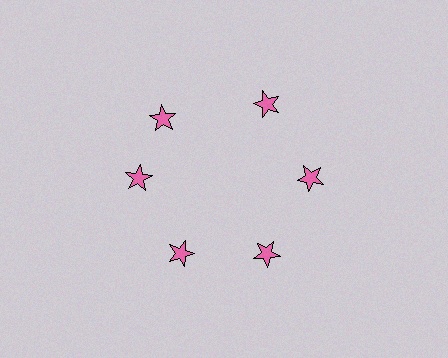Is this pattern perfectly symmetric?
No. The 6 pink stars are arranged in a ring, but one element near the 11 o'clock position is rotated out of alignment along the ring, breaking the 6-fold rotational symmetry.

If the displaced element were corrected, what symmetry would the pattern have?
It would have 6-fold rotational symmetry — the pattern would map onto itself every 60 degrees.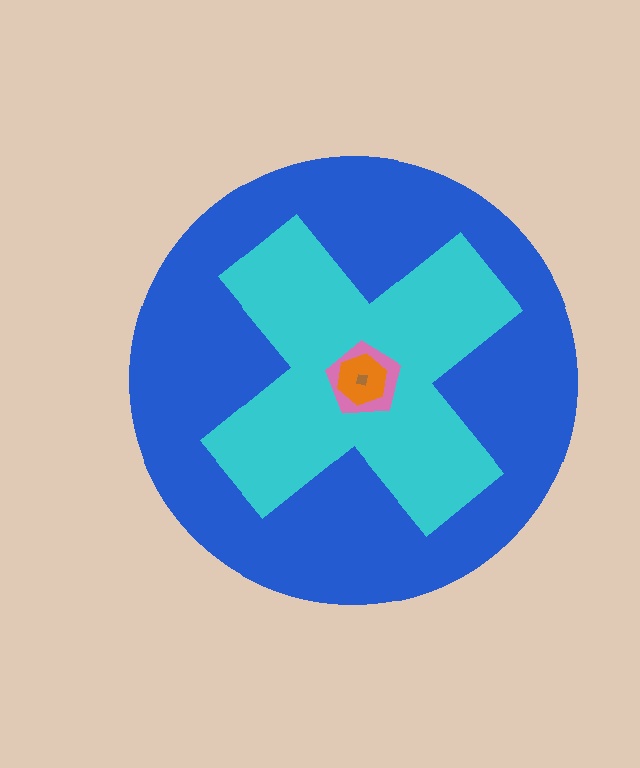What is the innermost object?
The brown square.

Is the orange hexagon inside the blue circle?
Yes.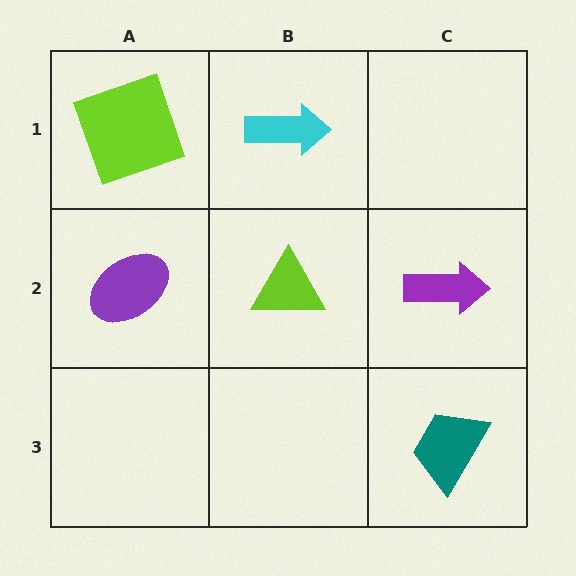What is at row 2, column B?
A lime triangle.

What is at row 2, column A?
A purple ellipse.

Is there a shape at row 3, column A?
No, that cell is empty.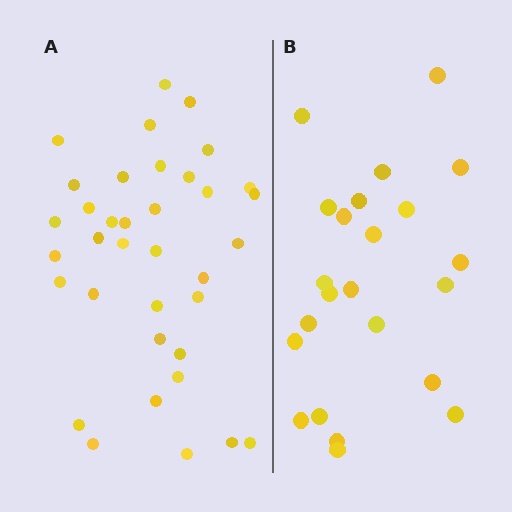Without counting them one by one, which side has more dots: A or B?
Region A (the left region) has more dots.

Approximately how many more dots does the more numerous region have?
Region A has approximately 15 more dots than region B.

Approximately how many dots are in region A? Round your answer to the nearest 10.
About 40 dots. (The exact count is 36, which rounds to 40.)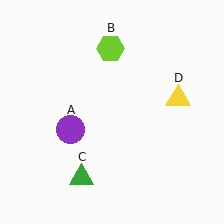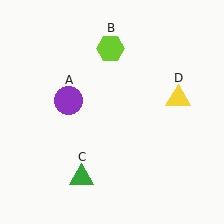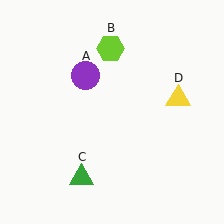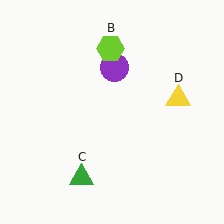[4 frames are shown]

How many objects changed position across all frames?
1 object changed position: purple circle (object A).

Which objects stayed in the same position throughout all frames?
Lime hexagon (object B) and green triangle (object C) and yellow triangle (object D) remained stationary.